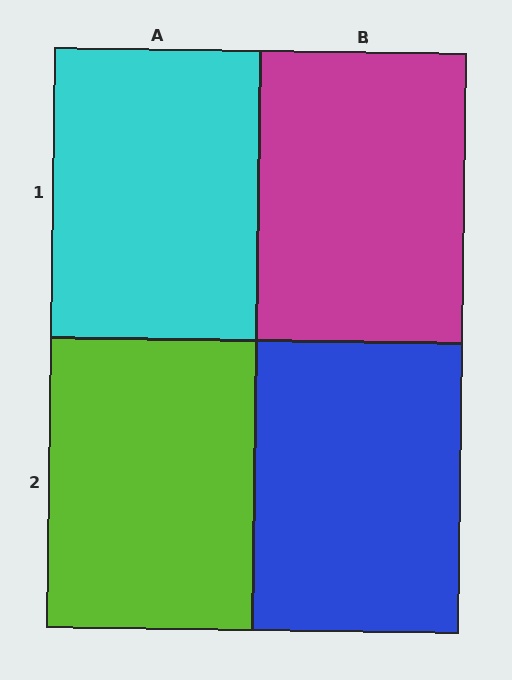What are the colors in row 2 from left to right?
Lime, blue.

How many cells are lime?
1 cell is lime.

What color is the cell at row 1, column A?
Cyan.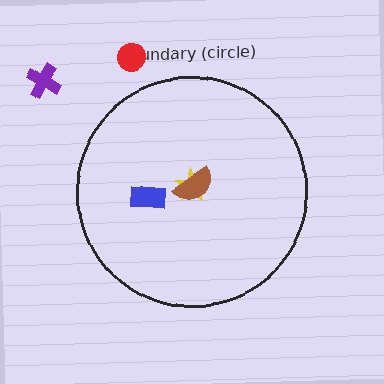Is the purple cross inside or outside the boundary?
Outside.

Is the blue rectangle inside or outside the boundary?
Inside.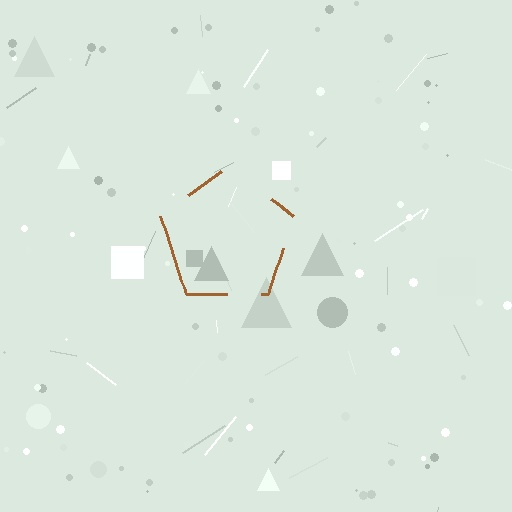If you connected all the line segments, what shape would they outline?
They would outline a pentagon.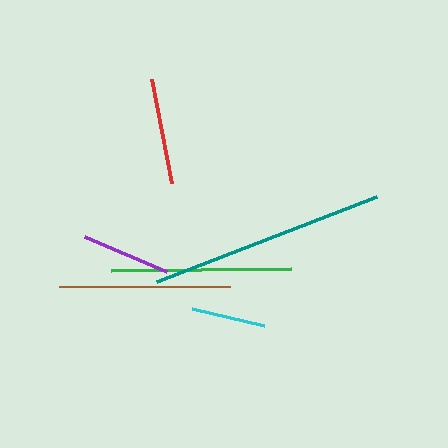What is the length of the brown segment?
The brown segment is approximately 171 pixels long.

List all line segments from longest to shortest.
From longest to shortest: teal, green, brown, red, purple, cyan.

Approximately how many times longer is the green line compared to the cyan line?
The green line is approximately 2.4 times the length of the cyan line.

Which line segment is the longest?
The teal line is the longest at approximately 236 pixels.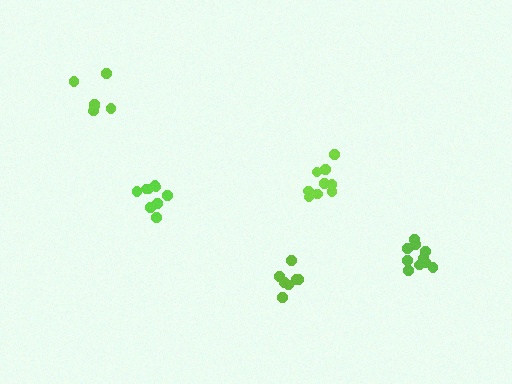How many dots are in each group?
Group 1: 7 dots, Group 2: 10 dots, Group 3: 7 dots, Group 4: 9 dots, Group 5: 9 dots (42 total).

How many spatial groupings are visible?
There are 5 spatial groupings.